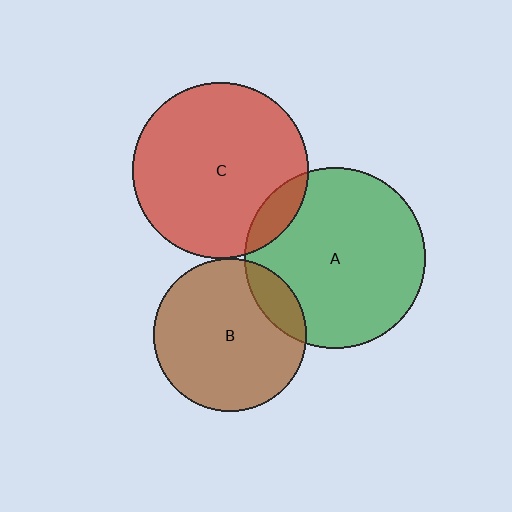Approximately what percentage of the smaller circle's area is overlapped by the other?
Approximately 10%.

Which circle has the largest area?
Circle A (green).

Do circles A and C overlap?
Yes.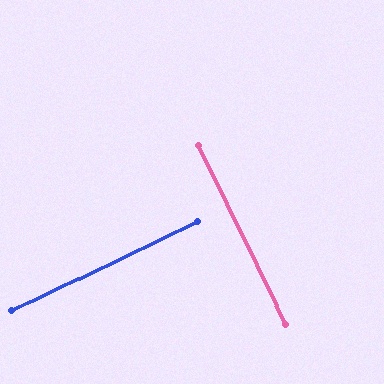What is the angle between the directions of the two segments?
Approximately 90 degrees.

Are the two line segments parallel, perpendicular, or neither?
Perpendicular — they meet at approximately 90°.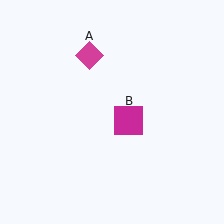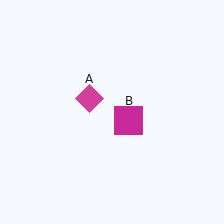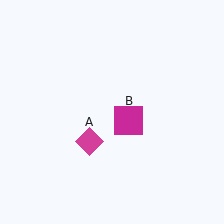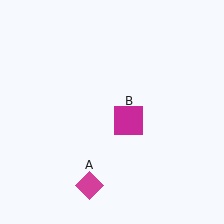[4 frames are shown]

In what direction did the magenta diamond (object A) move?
The magenta diamond (object A) moved down.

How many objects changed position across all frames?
1 object changed position: magenta diamond (object A).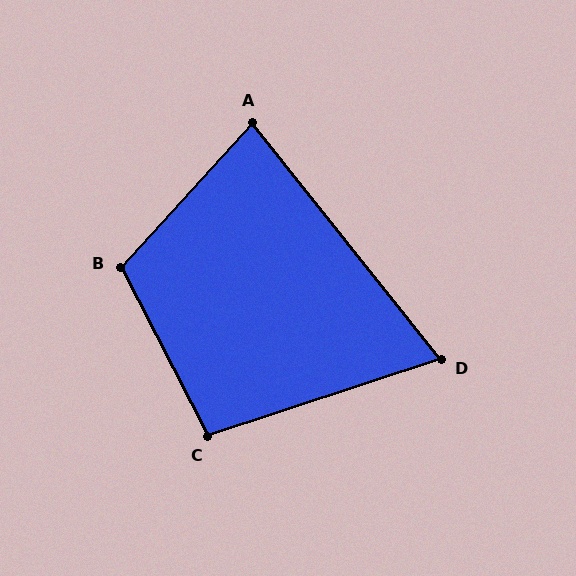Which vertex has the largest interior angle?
B, at approximately 110 degrees.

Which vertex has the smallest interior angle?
D, at approximately 70 degrees.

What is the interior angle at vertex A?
Approximately 81 degrees (acute).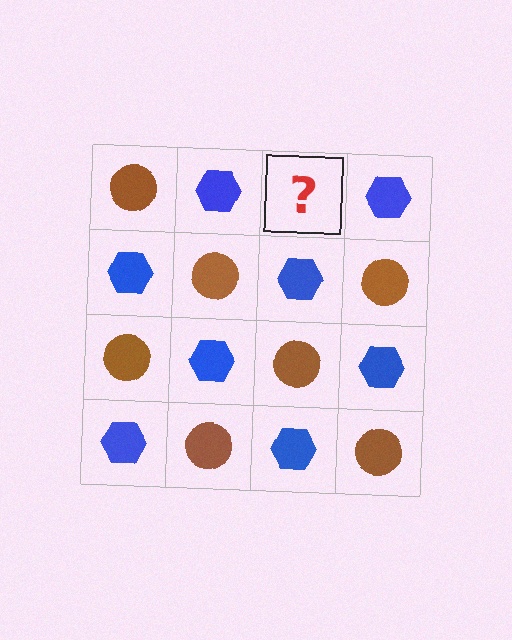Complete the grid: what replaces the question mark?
The question mark should be replaced with a brown circle.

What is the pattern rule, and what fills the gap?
The rule is that it alternates brown circle and blue hexagon in a checkerboard pattern. The gap should be filled with a brown circle.